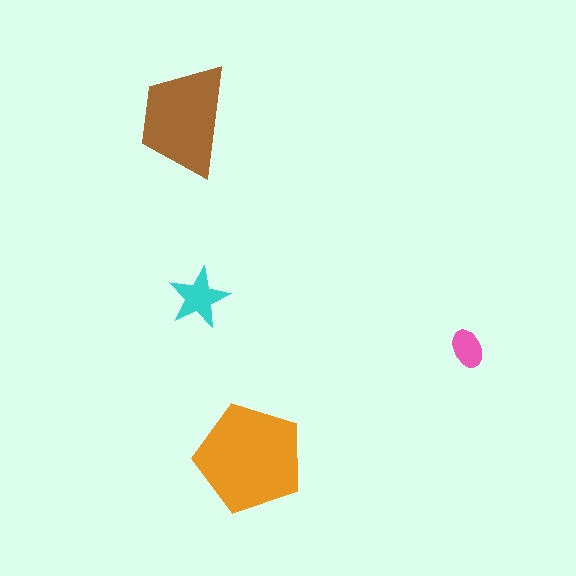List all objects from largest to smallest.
The orange pentagon, the brown trapezoid, the cyan star, the pink ellipse.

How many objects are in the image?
There are 4 objects in the image.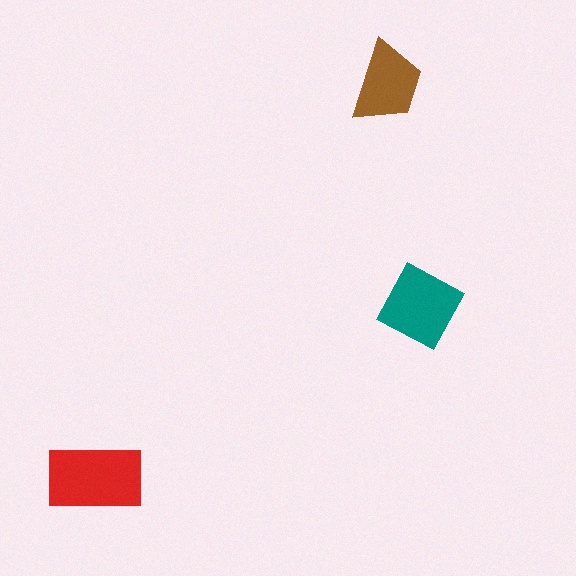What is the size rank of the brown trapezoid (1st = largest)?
3rd.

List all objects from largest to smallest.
The red rectangle, the teal diamond, the brown trapezoid.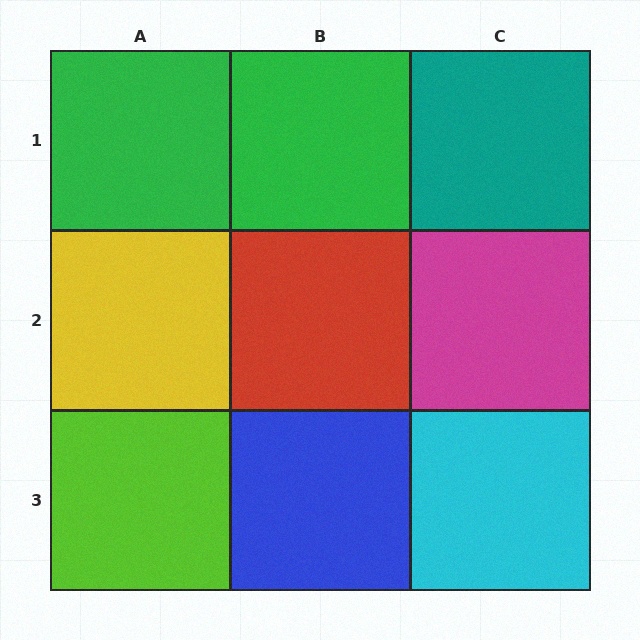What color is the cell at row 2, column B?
Red.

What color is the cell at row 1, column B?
Green.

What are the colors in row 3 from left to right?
Lime, blue, cyan.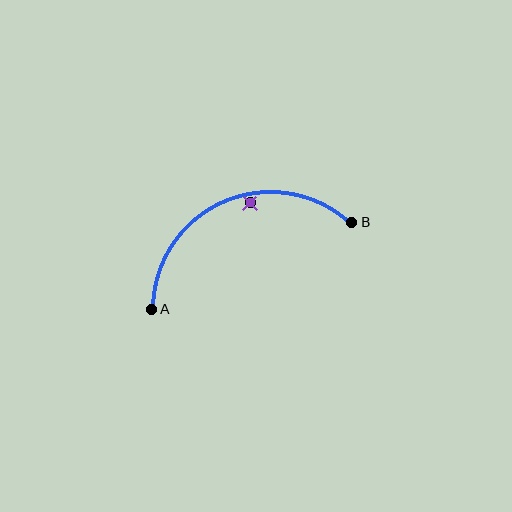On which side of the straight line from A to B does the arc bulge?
The arc bulges above the straight line connecting A and B.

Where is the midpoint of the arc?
The arc midpoint is the point on the curve farthest from the straight line joining A and B. It sits above that line.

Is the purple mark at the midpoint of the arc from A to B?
No — the purple mark does not lie on the arc at all. It sits slightly inside the curve.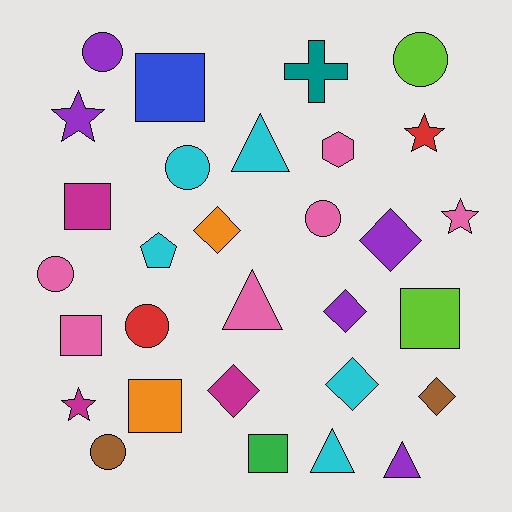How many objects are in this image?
There are 30 objects.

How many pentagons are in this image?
There is 1 pentagon.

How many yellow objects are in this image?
There are no yellow objects.